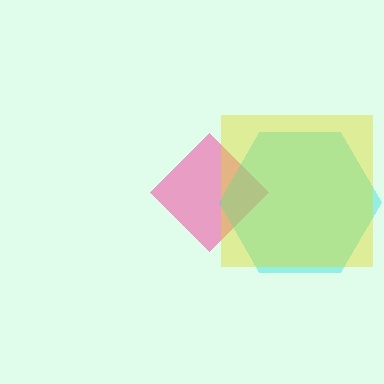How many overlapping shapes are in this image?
There are 3 overlapping shapes in the image.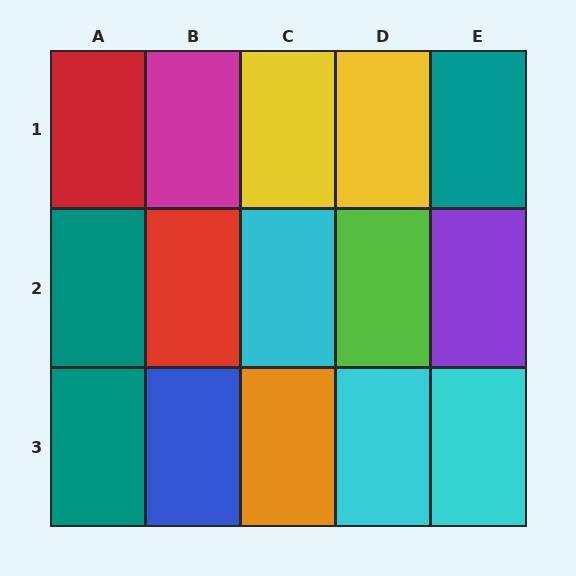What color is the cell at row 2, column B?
Red.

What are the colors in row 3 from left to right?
Teal, blue, orange, cyan, cyan.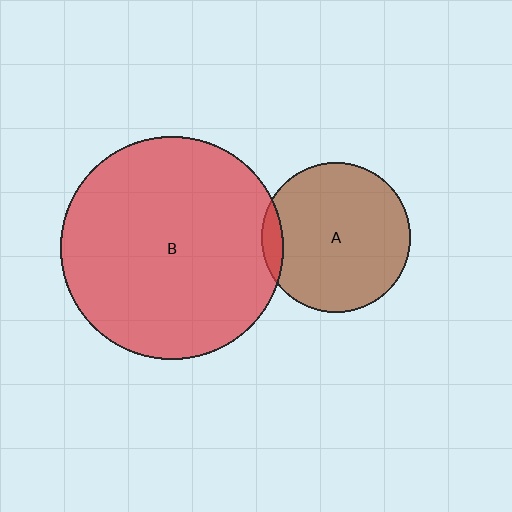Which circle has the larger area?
Circle B (red).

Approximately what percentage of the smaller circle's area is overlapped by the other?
Approximately 5%.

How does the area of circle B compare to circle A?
Approximately 2.2 times.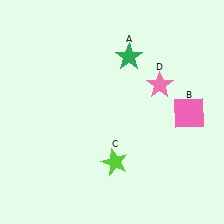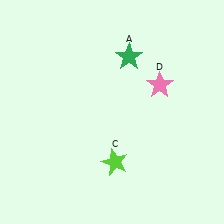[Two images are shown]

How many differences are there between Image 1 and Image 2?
There is 1 difference between the two images.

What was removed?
The pink square (B) was removed in Image 2.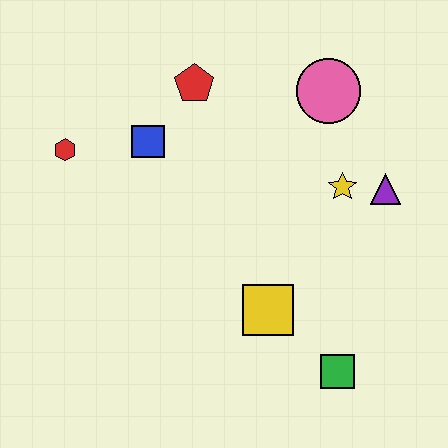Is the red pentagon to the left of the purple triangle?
Yes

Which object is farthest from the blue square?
The green square is farthest from the blue square.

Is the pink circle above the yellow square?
Yes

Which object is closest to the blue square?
The red pentagon is closest to the blue square.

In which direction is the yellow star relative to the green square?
The yellow star is above the green square.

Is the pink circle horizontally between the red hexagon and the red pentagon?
No